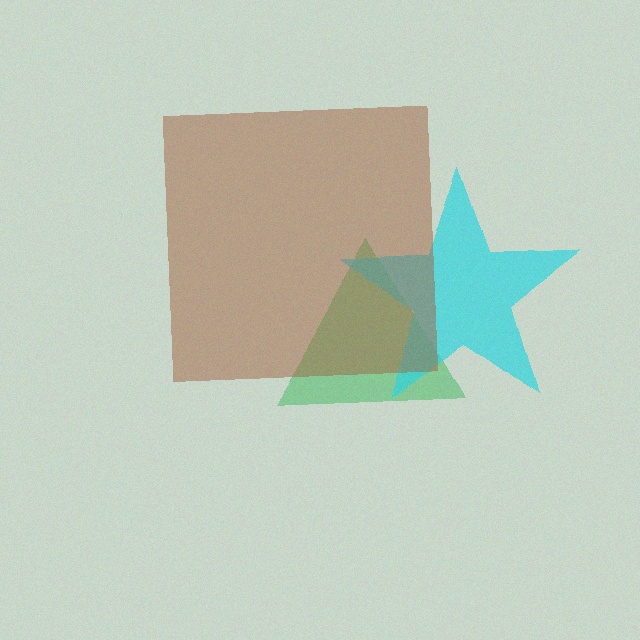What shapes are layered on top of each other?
The layered shapes are: a green triangle, a cyan star, a brown square.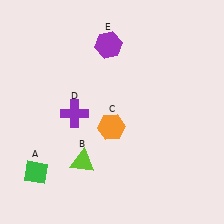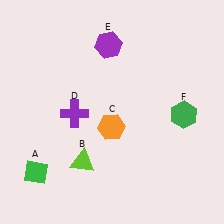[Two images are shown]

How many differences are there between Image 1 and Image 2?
There is 1 difference between the two images.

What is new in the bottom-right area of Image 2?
A green hexagon (F) was added in the bottom-right area of Image 2.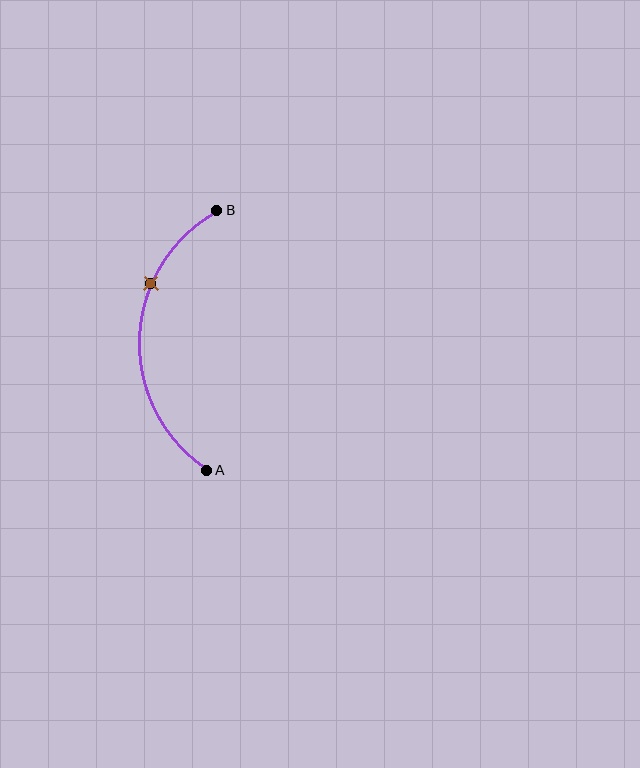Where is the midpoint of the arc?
The arc midpoint is the point on the curve farthest from the straight line joining A and B. It sits to the left of that line.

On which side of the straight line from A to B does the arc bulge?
The arc bulges to the left of the straight line connecting A and B.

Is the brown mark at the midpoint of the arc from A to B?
No. The brown mark lies on the arc but is closer to endpoint B. The arc midpoint would be at the point on the curve equidistant along the arc from both A and B.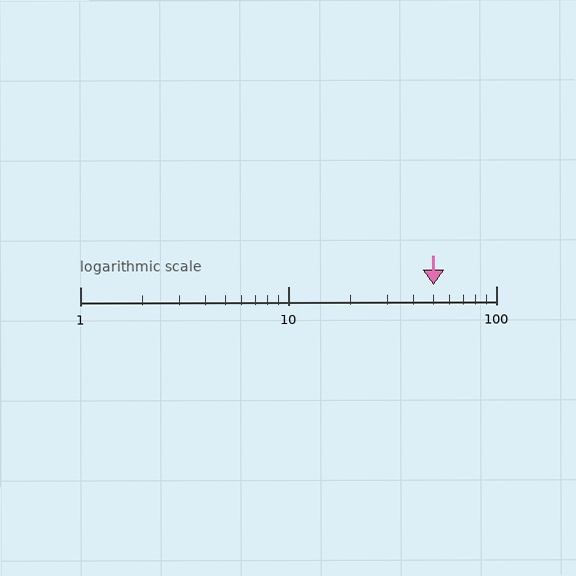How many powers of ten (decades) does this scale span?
The scale spans 2 decades, from 1 to 100.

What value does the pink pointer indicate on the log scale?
The pointer indicates approximately 50.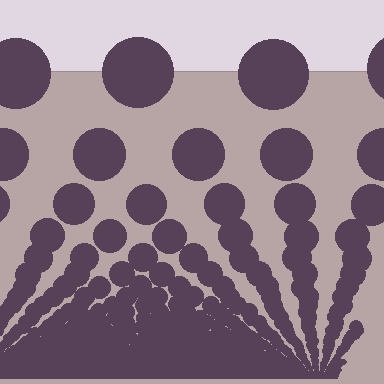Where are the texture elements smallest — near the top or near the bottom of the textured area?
Near the bottom.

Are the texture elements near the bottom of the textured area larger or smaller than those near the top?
Smaller. The gradient is inverted — elements near the bottom are smaller and denser.